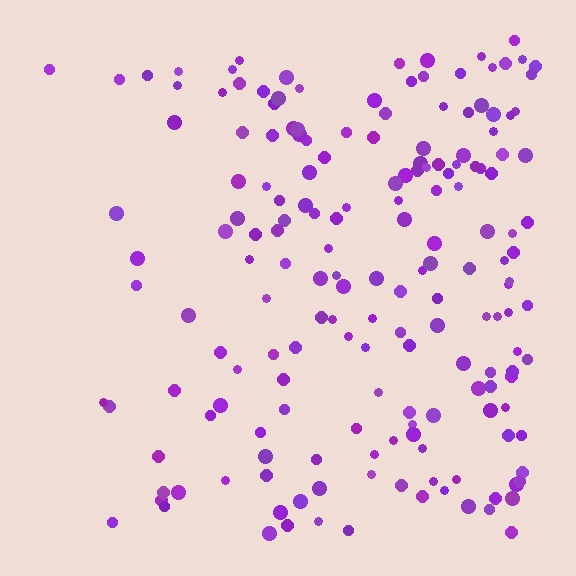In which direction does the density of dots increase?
From left to right, with the right side densest.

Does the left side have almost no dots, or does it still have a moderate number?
Still a moderate number, just noticeably fewer than the right.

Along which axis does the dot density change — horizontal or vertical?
Horizontal.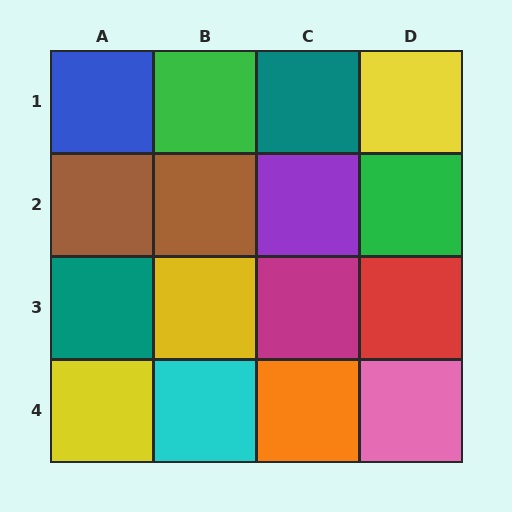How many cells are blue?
1 cell is blue.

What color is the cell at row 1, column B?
Green.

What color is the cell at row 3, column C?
Magenta.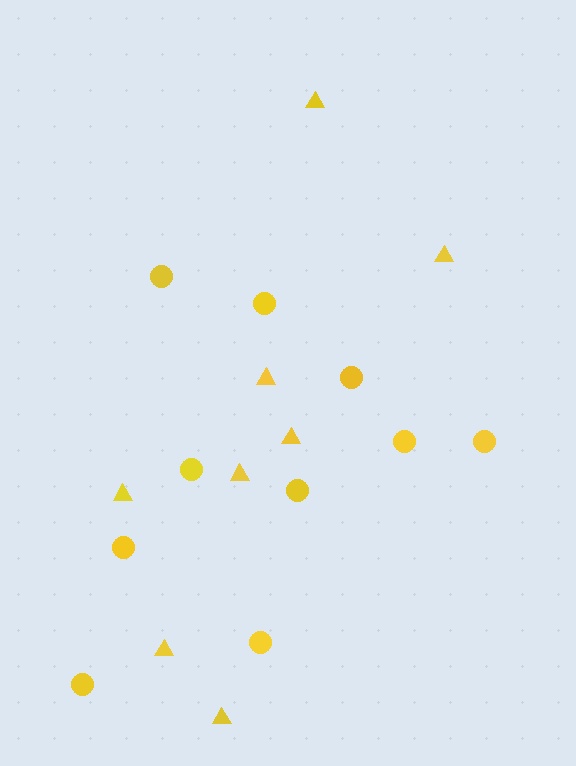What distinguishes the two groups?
There are 2 groups: one group of circles (10) and one group of triangles (8).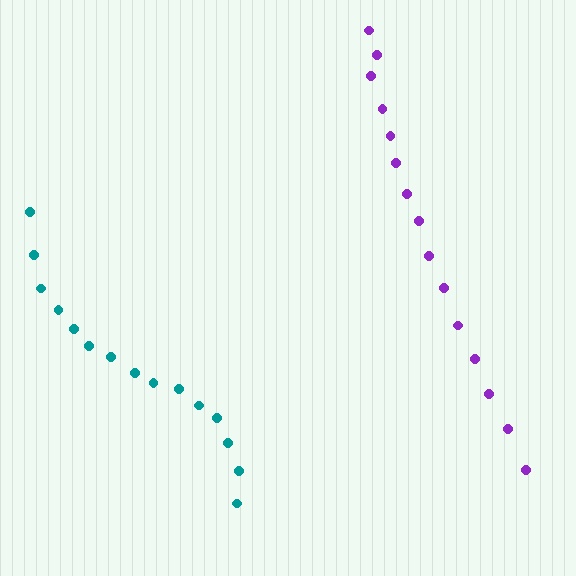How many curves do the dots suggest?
There are 2 distinct paths.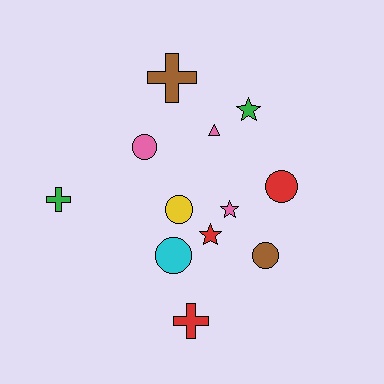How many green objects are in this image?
There are 2 green objects.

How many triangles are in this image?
There is 1 triangle.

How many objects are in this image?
There are 12 objects.